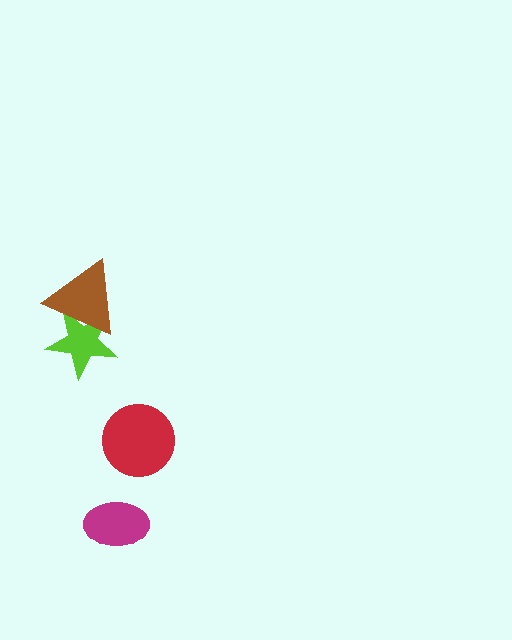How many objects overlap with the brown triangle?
1 object overlaps with the brown triangle.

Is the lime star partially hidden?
Yes, it is partially covered by another shape.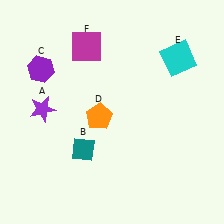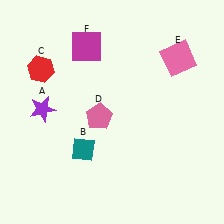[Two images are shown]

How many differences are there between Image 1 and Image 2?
There are 3 differences between the two images.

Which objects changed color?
C changed from purple to red. D changed from orange to pink. E changed from cyan to pink.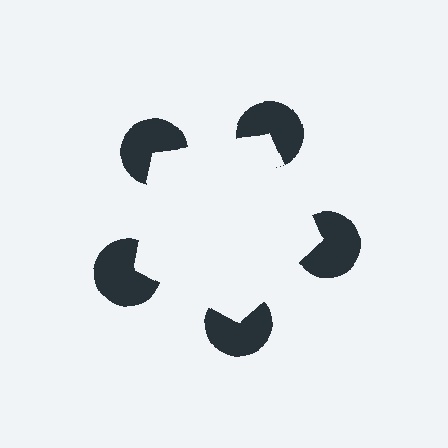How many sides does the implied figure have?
5 sides.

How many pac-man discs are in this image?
There are 5 — one at each vertex of the illusory pentagon.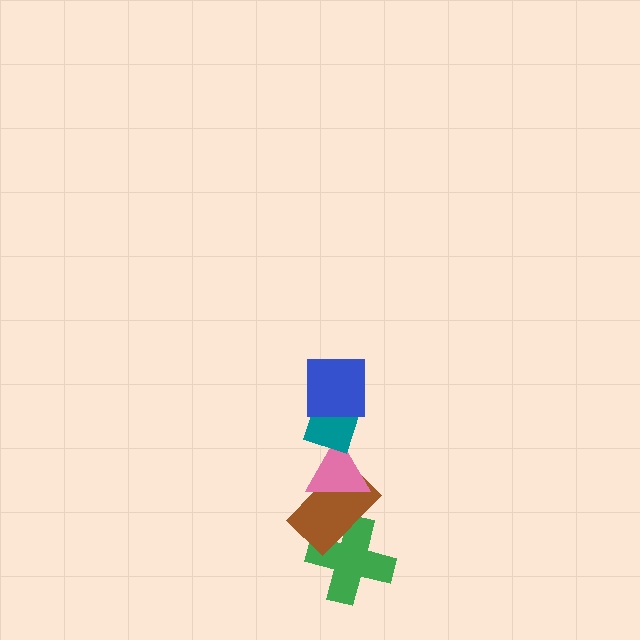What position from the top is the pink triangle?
The pink triangle is 3rd from the top.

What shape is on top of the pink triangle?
The teal diamond is on top of the pink triangle.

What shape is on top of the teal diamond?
The blue square is on top of the teal diamond.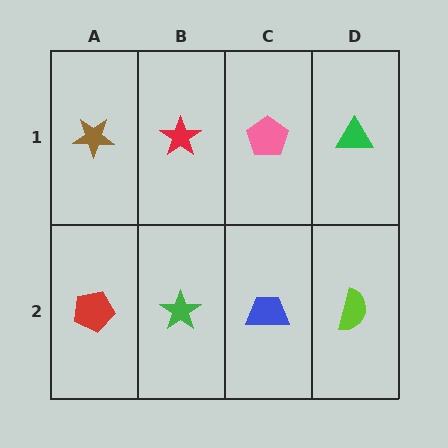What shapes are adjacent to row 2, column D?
A green triangle (row 1, column D), a blue trapezoid (row 2, column C).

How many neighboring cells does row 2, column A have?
2.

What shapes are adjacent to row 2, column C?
A pink pentagon (row 1, column C), a green star (row 2, column B), a lime semicircle (row 2, column D).